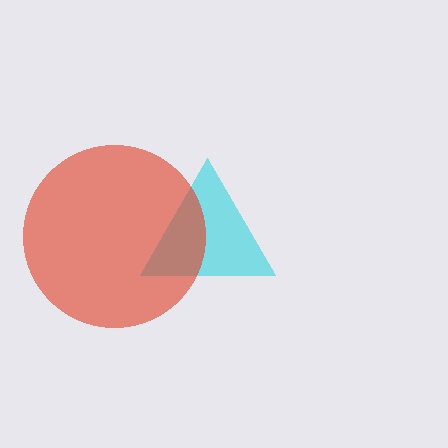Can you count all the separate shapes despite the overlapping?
Yes, there are 2 separate shapes.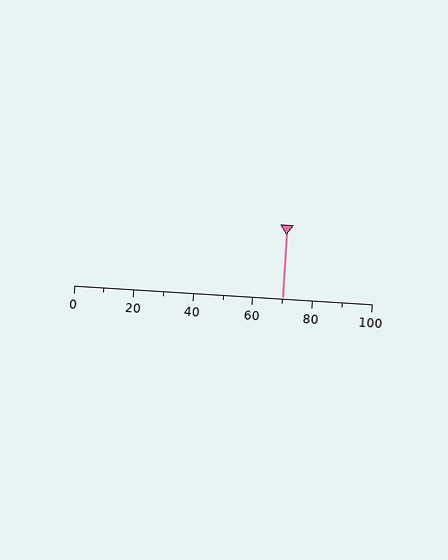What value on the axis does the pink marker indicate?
The marker indicates approximately 70.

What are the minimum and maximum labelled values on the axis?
The axis runs from 0 to 100.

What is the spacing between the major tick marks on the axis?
The major ticks are spaced 20 apart.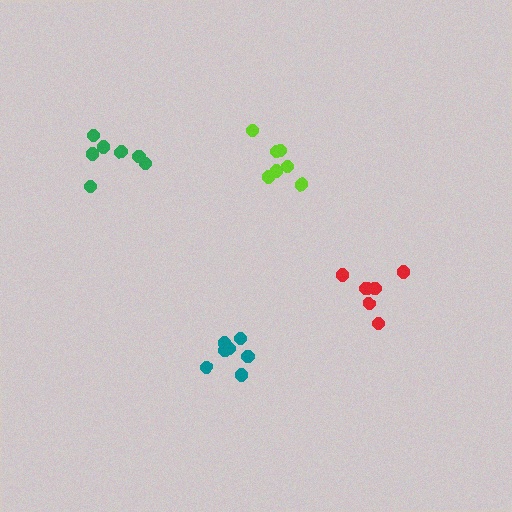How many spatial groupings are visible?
There are 4 spatial groupings.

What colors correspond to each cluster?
The clusters are colored: red, teal, lime, green.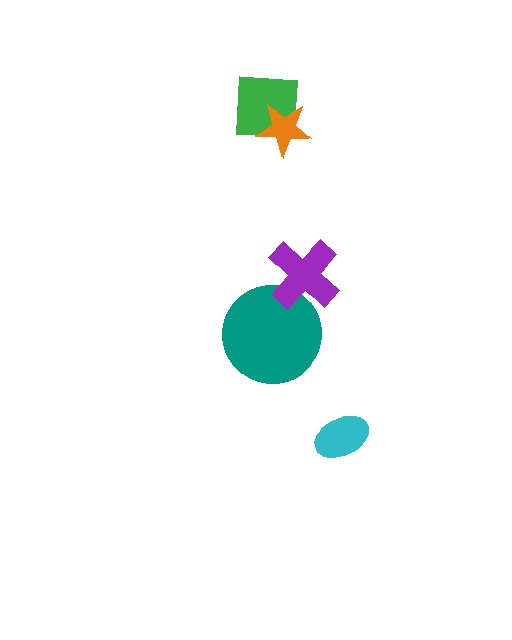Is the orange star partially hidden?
No, no other shape covers it.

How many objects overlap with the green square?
1 object overlaps with the green square.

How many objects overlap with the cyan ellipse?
0 objects overlap with the cyan ellipse.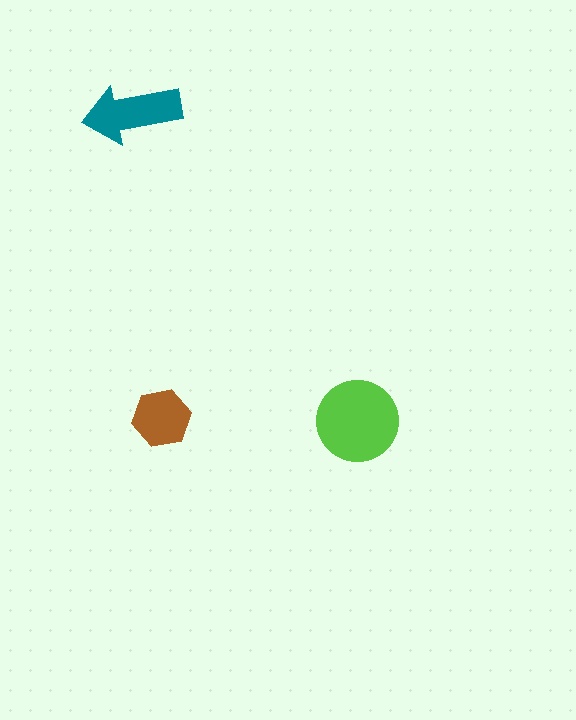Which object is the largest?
The lime circle.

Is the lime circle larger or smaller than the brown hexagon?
Larger.